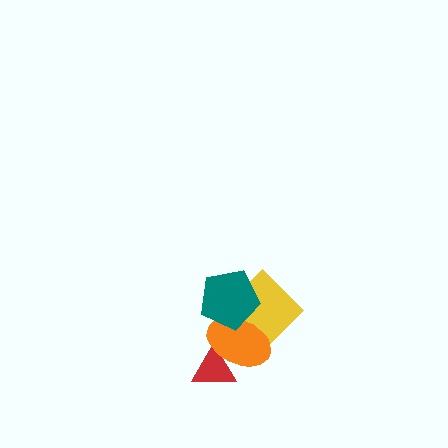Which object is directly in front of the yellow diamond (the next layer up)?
The orange ellipse is directly in front of the yellow diamond.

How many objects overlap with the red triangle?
1 object overlaps with the red triangle.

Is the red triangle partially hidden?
Yes, it is partially covered by another shape.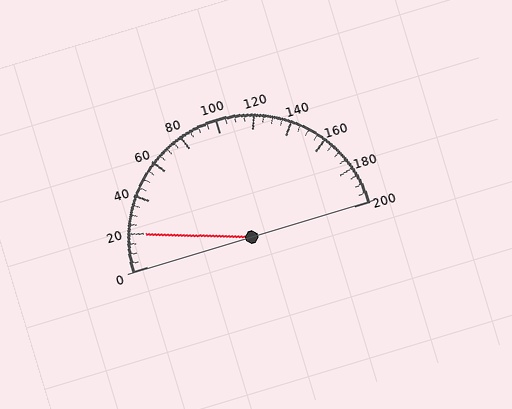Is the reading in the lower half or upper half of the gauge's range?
The reading is in the lower half of the range (0 to 200).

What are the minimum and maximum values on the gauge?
The gauge ranges from 0 to 200.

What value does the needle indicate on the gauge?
The needle indicates approximately 20.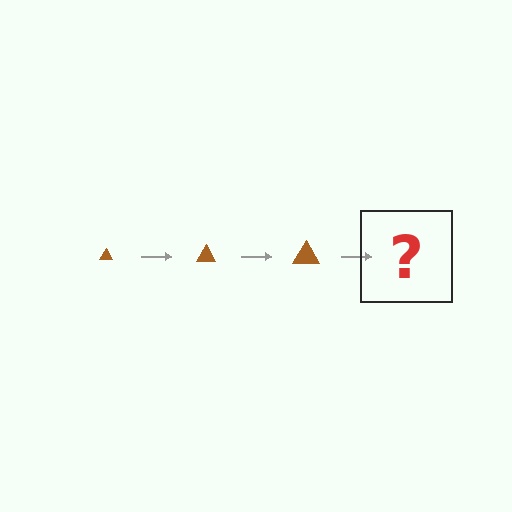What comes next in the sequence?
The next element should be a brown triangle, larger than the previous one.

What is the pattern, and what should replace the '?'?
The pattern is that the triangle gets progressively larger each step. The '?' should be a brown triangle, larger than the previous one.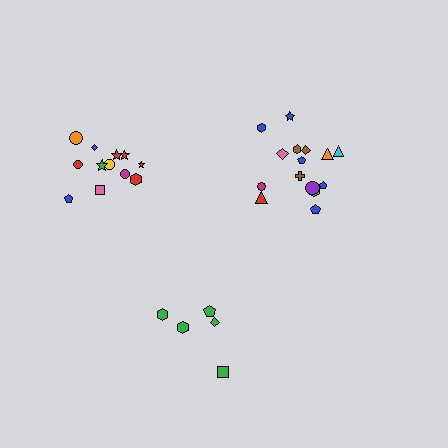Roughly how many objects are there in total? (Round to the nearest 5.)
Roughly 30 objects in total.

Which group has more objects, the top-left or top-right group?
The top-right group.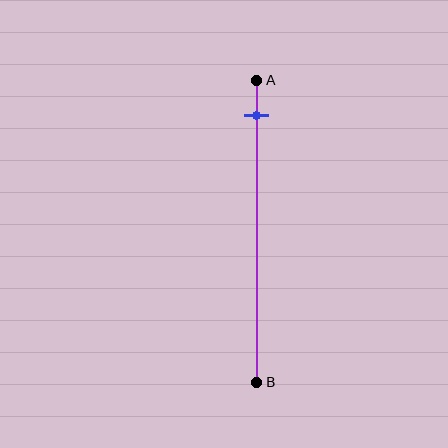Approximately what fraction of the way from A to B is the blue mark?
The blue mark is approximately 10% of the way from A to B.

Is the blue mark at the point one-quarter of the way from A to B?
No, the mark is at about 10% from A, not at the 25% one-quarter point.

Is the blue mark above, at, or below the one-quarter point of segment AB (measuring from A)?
The blue mark is above the one-quarter point of segment AB.